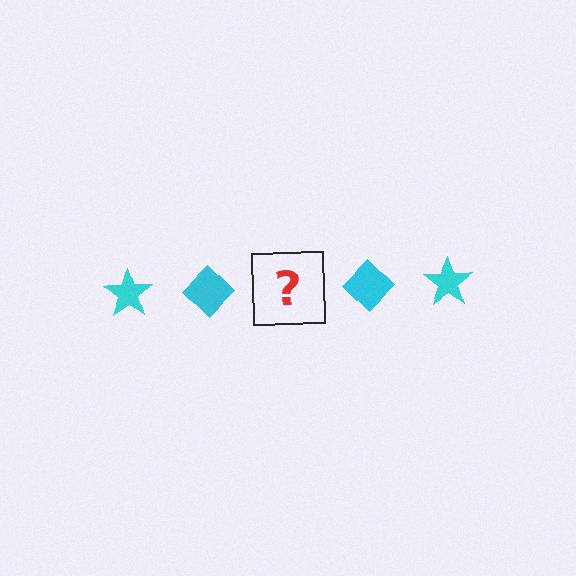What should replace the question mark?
The question mark should be replaced with a cyan star.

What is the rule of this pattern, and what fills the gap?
The rule is that the pattern cycles through star, diamond shapes in cyan. The gap should be filled with a cyan star.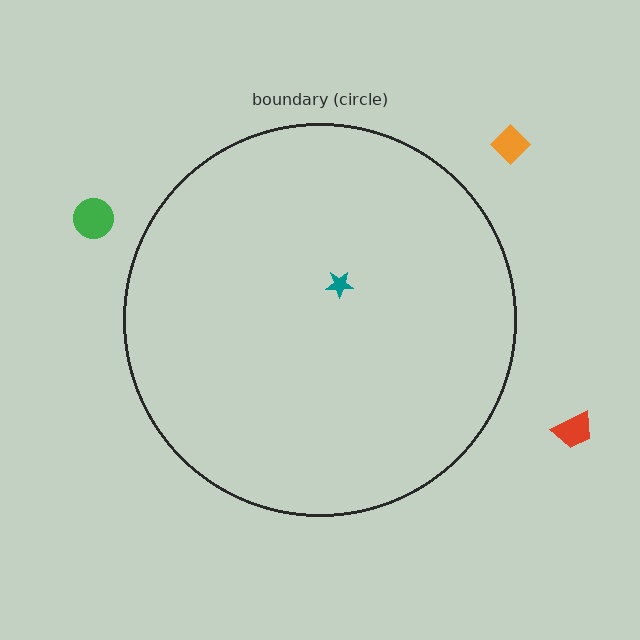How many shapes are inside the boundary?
1 inside, 3 outside.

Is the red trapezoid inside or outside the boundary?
Outside.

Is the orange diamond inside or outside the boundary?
Outside.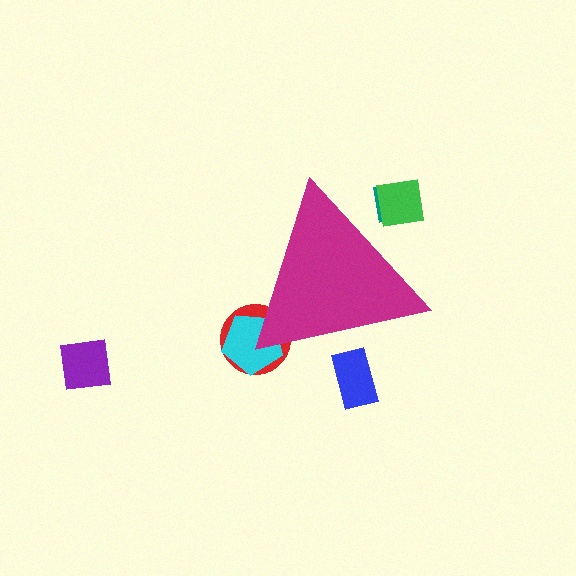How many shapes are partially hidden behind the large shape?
5 shapes are partially hidden.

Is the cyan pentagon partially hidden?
Yes, the cyan pentagon is partially hidden behind the magenta triangle.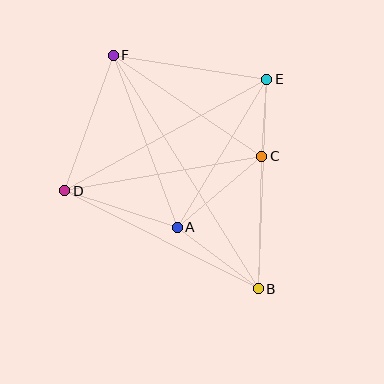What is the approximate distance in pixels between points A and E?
The distance between A and E is approximately 173 pixels.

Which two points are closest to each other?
Points C and E are closest to each other.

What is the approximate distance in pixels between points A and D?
The distance between A and D is approximately 119 pixels.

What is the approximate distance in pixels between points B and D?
The distance between B and D is approximately 217 pixels.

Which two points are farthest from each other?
Points B and F are farthest from each other.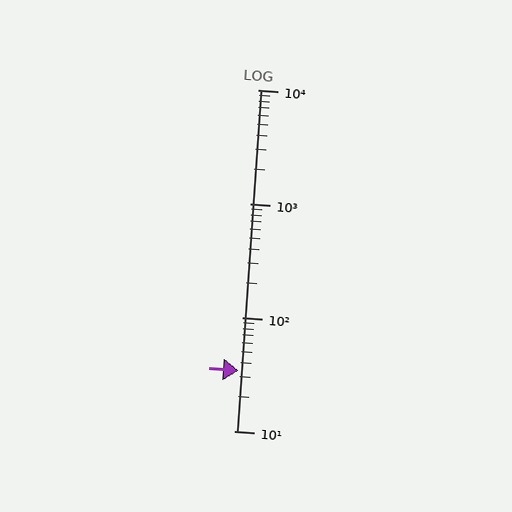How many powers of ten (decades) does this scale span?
The scale spans 3 decades, from 10 to 10000.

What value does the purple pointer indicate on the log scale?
The pointer indicates approximately 34.